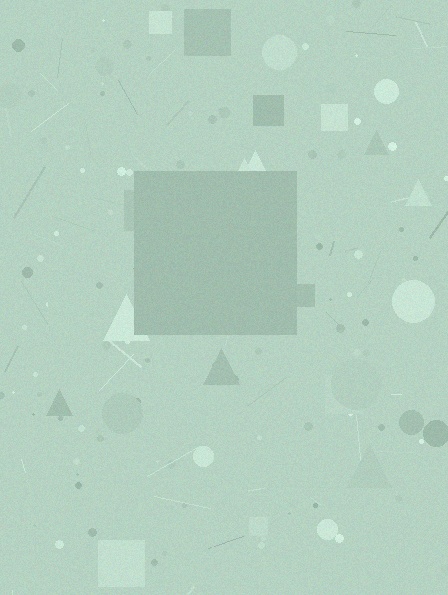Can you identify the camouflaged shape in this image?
The camouflaged shape is a square.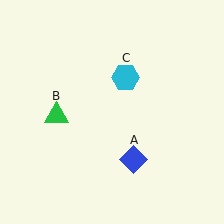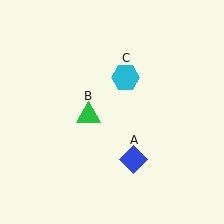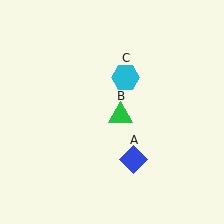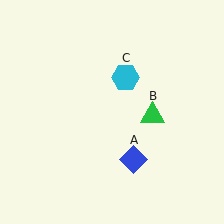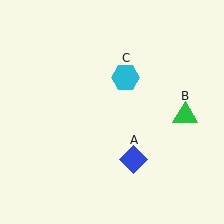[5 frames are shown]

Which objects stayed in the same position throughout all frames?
Blue diamond (object A) and cyan hexagon (object C) remained stationary.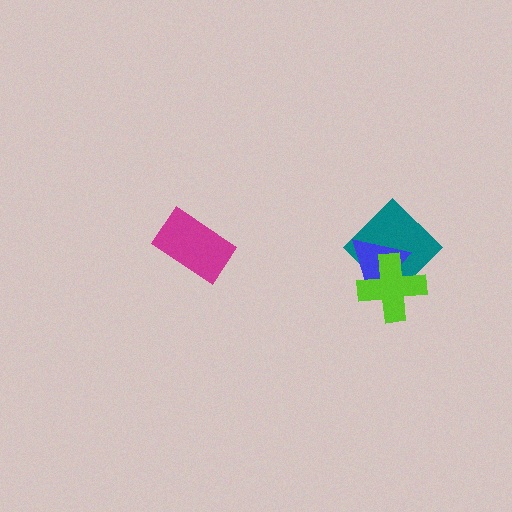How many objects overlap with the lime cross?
2 objects overlap with the lime cross.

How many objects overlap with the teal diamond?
2 objects overlap with the teal diamond.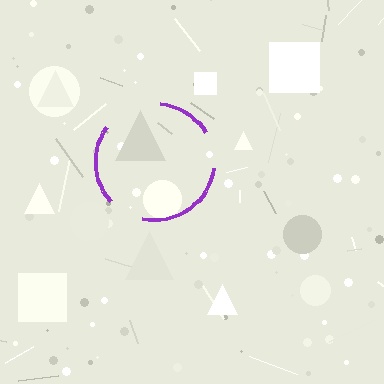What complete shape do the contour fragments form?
The contour fragments form a circle.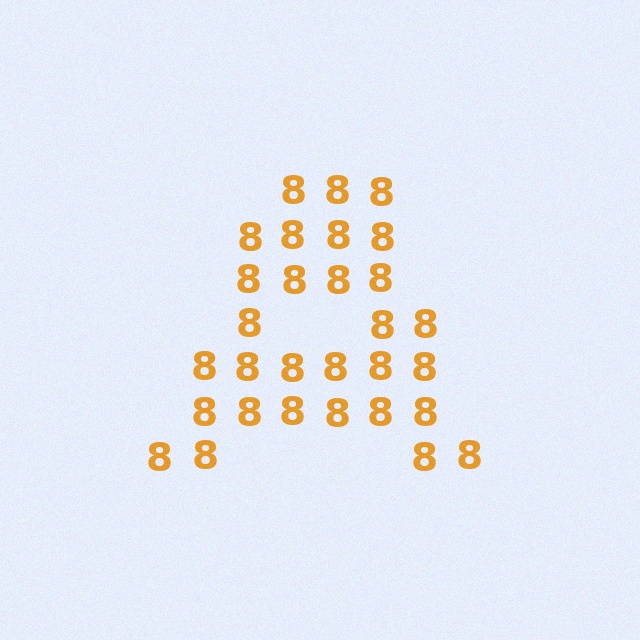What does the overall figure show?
The overall figure shows the letter A.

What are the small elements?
The small elements are digit 8's.